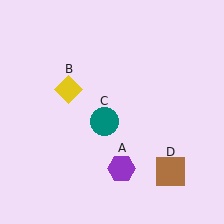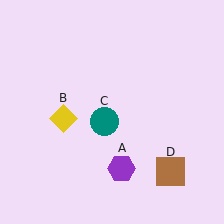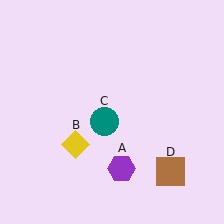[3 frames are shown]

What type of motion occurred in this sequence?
The yellow diamond (object B) rotated counterclockwise around the center of the scene.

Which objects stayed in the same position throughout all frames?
Purple hexagon (object A) and teal circle (object C) and brown square (object D) remained stationary.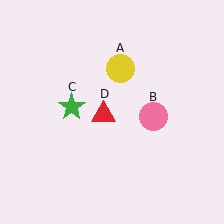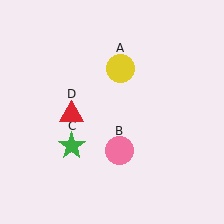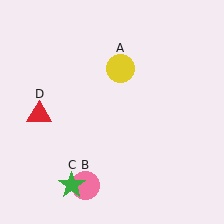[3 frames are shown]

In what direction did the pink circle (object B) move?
The pink circle (object B) moved down and to the left.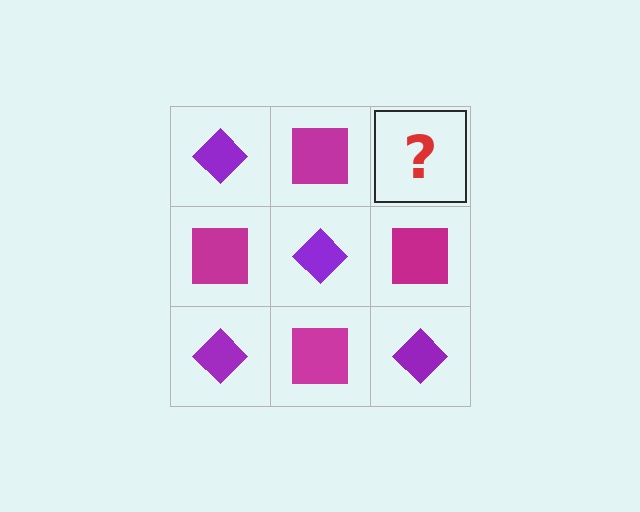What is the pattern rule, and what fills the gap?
The rule is that it alternates purple diamond and magenta square in a checkerboard pattern. The gap should be filled with a purple diamond.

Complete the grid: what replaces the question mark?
The question mark should be replaced with a purple diamond.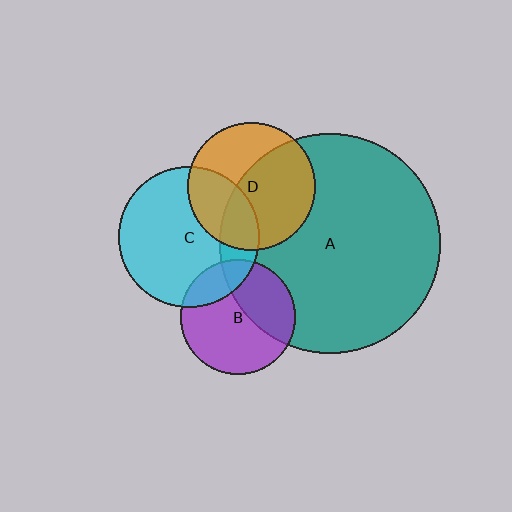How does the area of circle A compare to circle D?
Approximately 3.0 times.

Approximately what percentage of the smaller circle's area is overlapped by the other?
Approximately 20%.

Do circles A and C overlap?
Yes.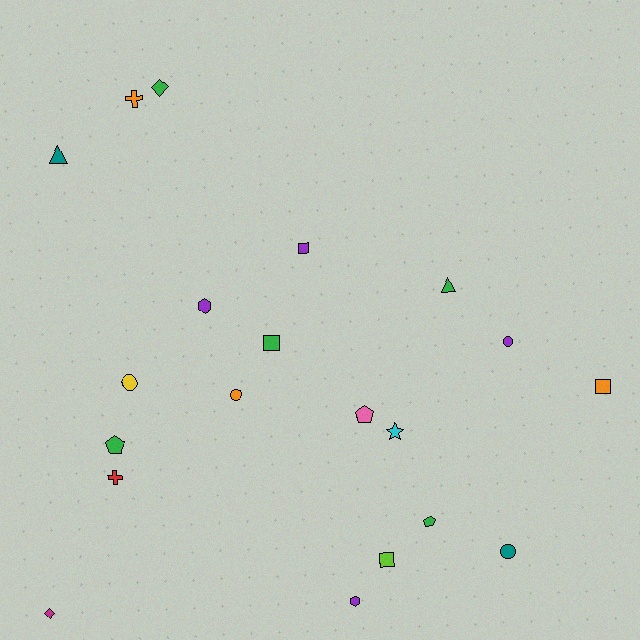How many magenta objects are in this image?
There is 1 magenta object.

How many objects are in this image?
There are 20 objects.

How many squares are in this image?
There are 4 squares.